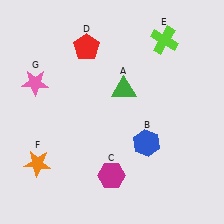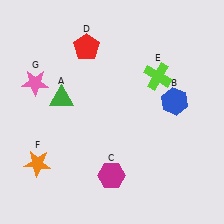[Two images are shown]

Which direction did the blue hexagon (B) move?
The blue hexagon (B) moved up.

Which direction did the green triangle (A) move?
The green triangle (A) moved left.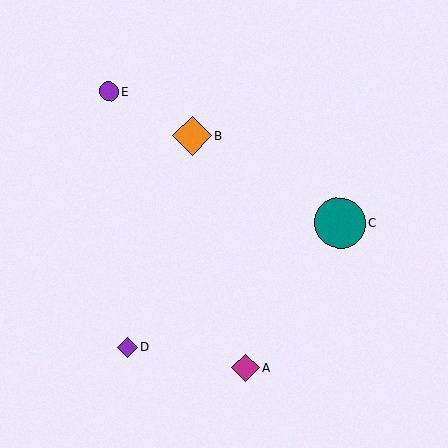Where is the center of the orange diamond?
The center of the orange diamond is at (192, 136).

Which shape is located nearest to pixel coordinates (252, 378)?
The magenta diamond (labeled A) at (246, 368) is nearest to that location.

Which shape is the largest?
The teal circle (labeled C) is the largest.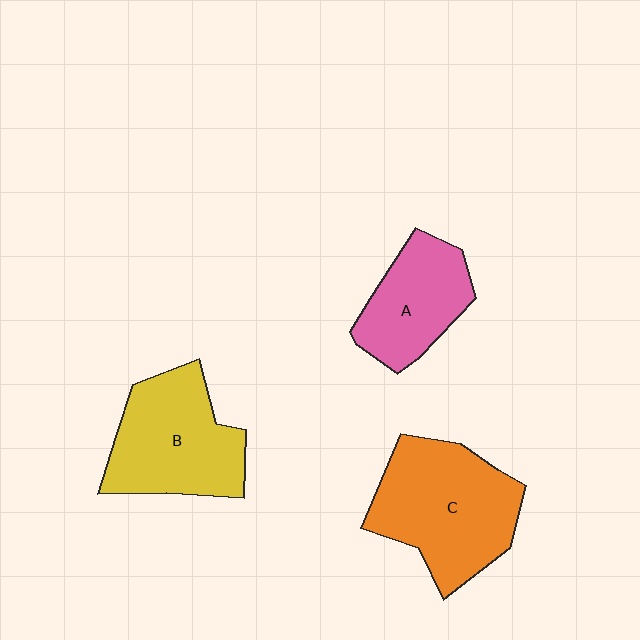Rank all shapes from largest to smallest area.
From largest to smallest: C (orange), B (yellow), A (pink).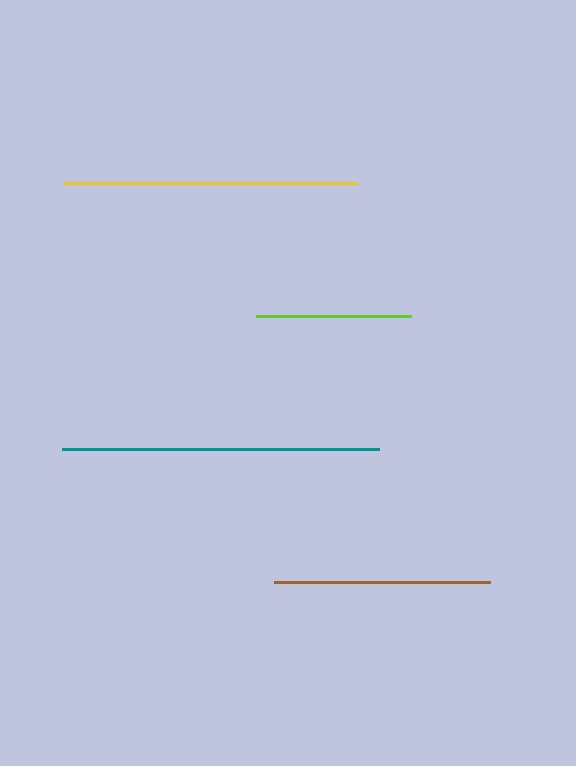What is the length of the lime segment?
The lime segment is approximately 155 pixels long.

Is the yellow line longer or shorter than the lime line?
The yellow line is longer than the lime line.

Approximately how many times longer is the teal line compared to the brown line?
The teal line is approximately 1.5 times the length of the brown line.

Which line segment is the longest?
The teal line is the longest at approximately 316 pixels.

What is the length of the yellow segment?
The yellow segment is approximately 293 pixels long.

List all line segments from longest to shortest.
From longest to shortest: teal, yellow, brown, lime.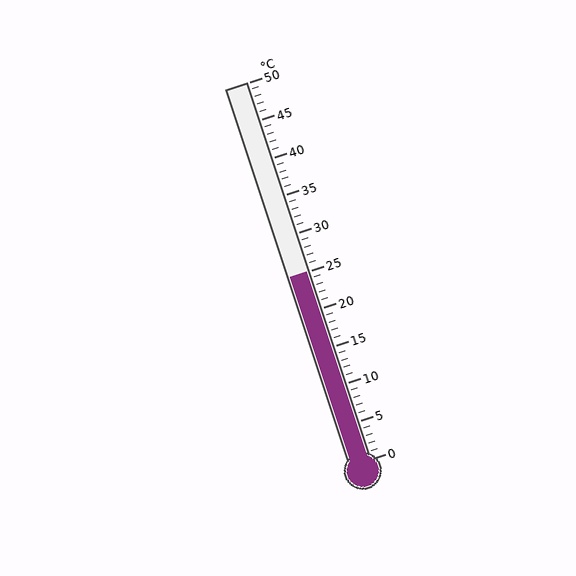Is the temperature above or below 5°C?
The temperature is above 5°C.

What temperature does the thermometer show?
The thermometer shows approximately 25°C.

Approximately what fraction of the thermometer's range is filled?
The thermometer is filled to approximately 50% of its range.